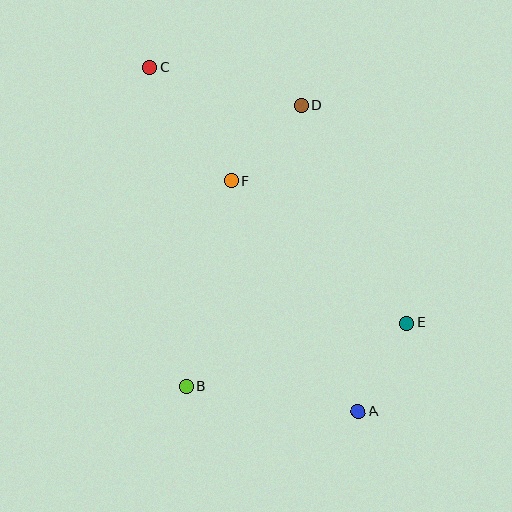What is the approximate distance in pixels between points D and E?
The distance between D and E is approximately 242 pixels.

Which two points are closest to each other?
Points A and E are closest to each other.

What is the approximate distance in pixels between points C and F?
The distance between C and F is approximately 140 pixels.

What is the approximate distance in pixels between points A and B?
The distance between A and B is approximately 174 pixels.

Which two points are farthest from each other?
Points A and C are farthest from each other.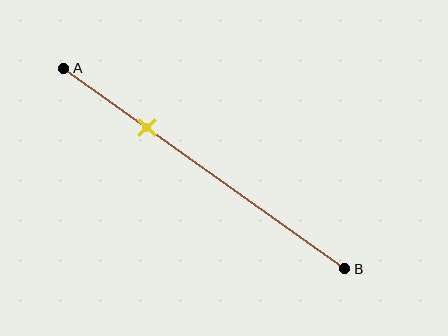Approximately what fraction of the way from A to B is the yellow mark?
The yellow mark is approximately 30% of the way from A to B.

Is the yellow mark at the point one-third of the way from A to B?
No, the mark is at about 30% from A, not at the 33% one-third point.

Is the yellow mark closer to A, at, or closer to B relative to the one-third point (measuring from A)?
The yellow mark is closer to point A than the one-third point of segment AB.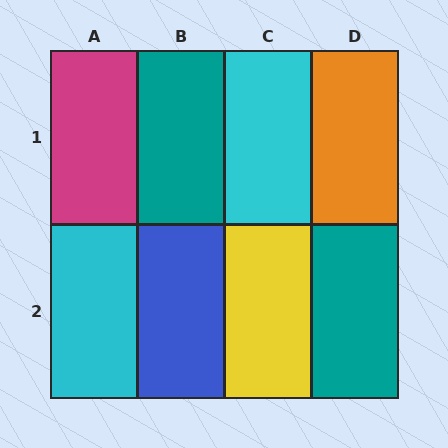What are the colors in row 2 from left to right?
Cyan, blue, yellow, teal.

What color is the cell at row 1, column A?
Magenta.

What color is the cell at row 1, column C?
Cyan.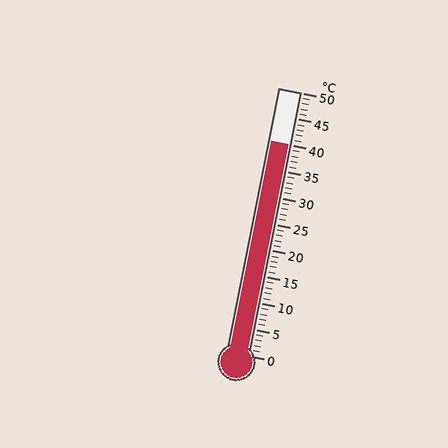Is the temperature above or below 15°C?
The temperature is above 15°C.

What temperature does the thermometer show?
The thermometer shows approximately 40°C.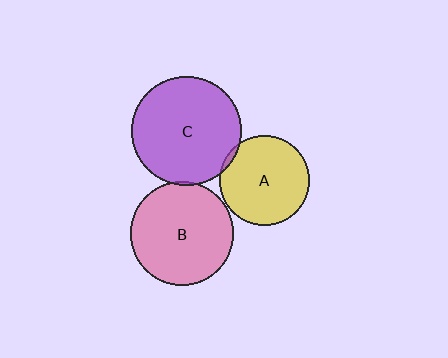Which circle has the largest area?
Circle C (purple).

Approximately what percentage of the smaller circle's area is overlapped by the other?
Approximately 5%.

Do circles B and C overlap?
Yes.